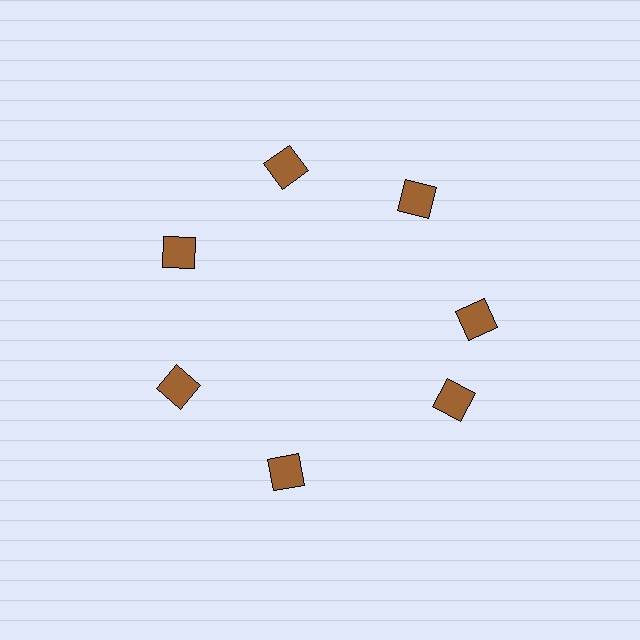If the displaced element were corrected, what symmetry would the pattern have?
It would have 7-fold rotational symmetry — the pattern would map onto itself every 51 degrees.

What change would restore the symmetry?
The symmetry would be restored by rotating it back into even spacing with its neighbors so that all 7 diamonds sit at equal angles and equal distance from the center.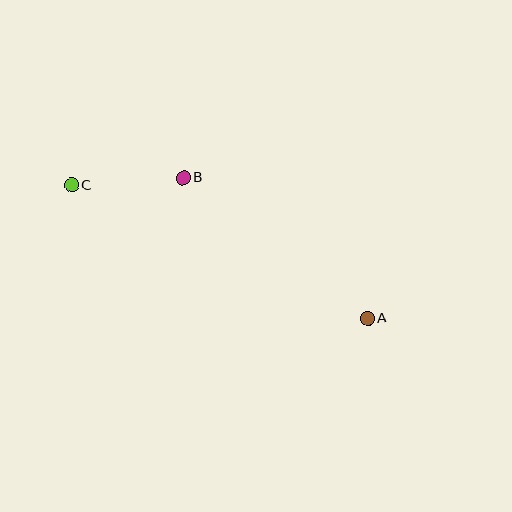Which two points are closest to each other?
Points B and C are closest to each other.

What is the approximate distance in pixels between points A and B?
The distance between A and B is approximately 232 pixels.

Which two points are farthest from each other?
Points A and C are farthest from each other.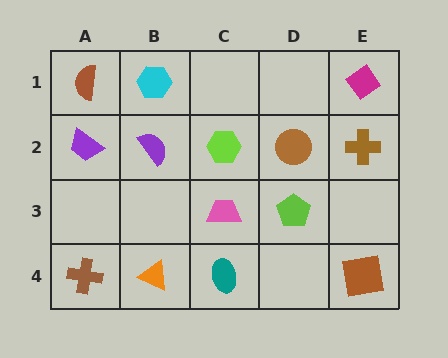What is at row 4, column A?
A brown cross.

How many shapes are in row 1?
3 shapes.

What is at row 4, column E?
A brown square.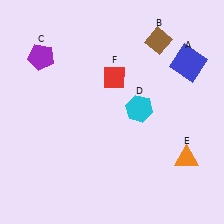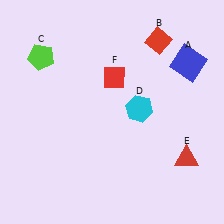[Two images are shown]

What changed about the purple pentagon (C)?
In Image 1, C is purple. In Image 2, it changed to lime.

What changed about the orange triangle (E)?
In Image 1, E is orange. In Image 2, it changed to red.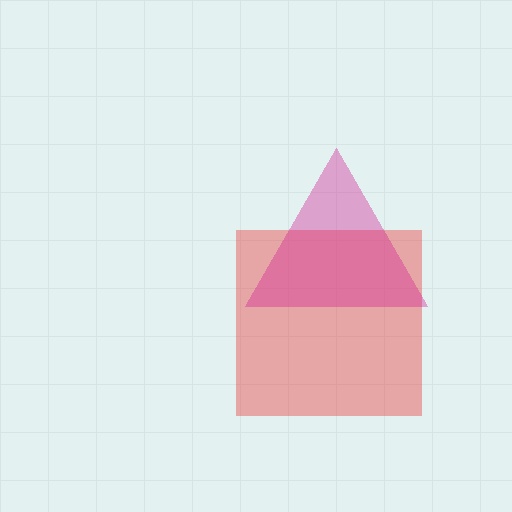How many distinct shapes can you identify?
There are 2 distinct shapes: a red square, a magenta triangle.